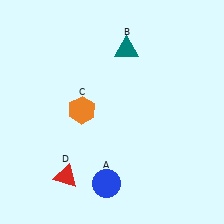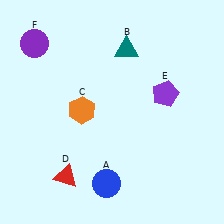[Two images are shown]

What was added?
A purple pentagon (E), a purple circle (F) were added in Image 2.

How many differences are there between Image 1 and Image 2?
There are 2 differences between the two images.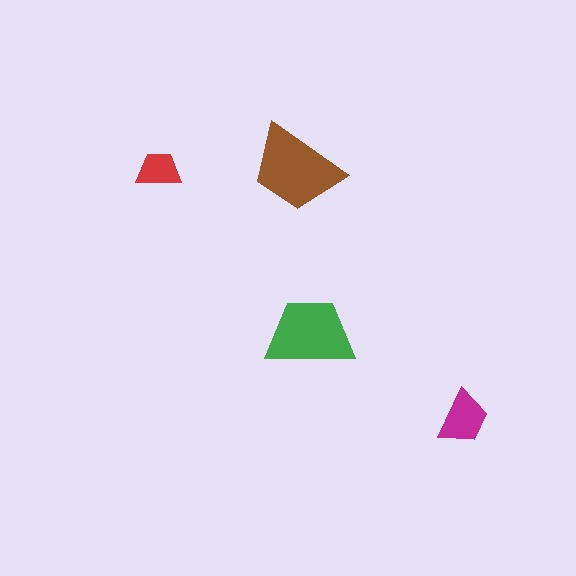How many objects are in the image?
There are 4 objects in the image.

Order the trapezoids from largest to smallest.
the brown one, the green one, the magenta one, the red one.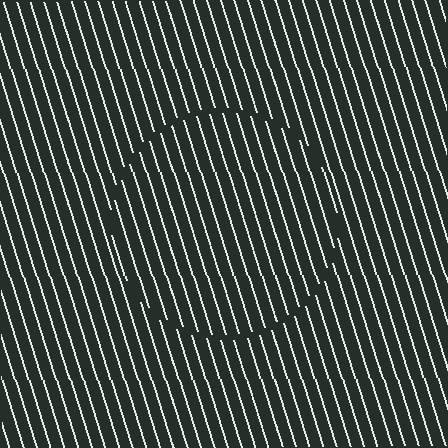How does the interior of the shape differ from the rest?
The interior of the shape contains the same grating, shifted by half a period — the contour is defined by the phase discontinuity where line-ends from the inner and outer gratings abut.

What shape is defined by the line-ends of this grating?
An illusory circle. The interior of the shape contains the same grating, shifted by half a period — the contour is defined by the phase discontinuity where line-ends from the inner and outer gratings abut.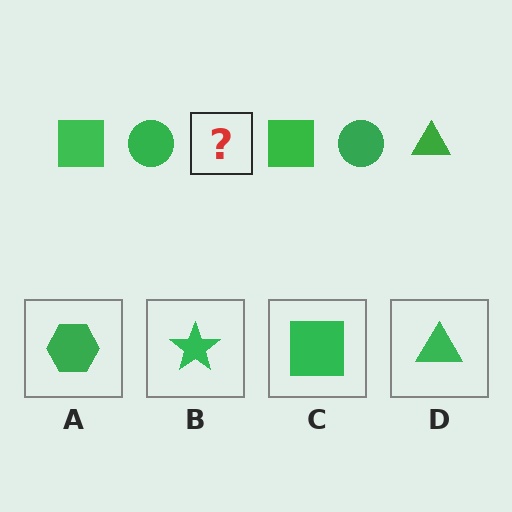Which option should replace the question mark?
Option D.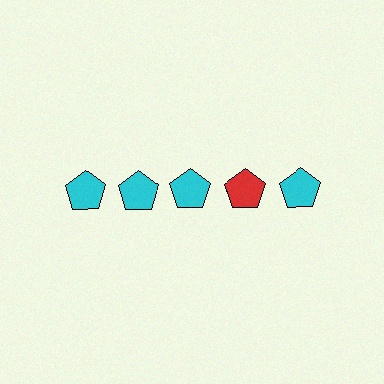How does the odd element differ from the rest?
It has a different color: red instead of cyan.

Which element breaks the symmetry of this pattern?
The red pentagon in the top row, second from right column breaks the symmetry. All other shapes are cyan pentagons.